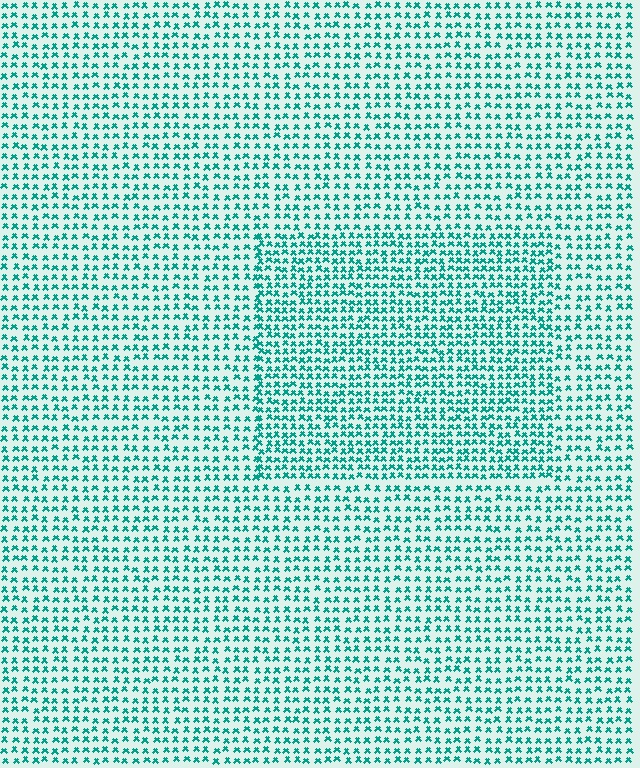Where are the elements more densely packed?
The elements are more densely packed inside the rectangle boundary.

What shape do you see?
I see a rectangle.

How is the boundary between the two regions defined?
The boundary is defined by a change in element density (approximately 1.5x ratio). All elements are the same color, size, and shape.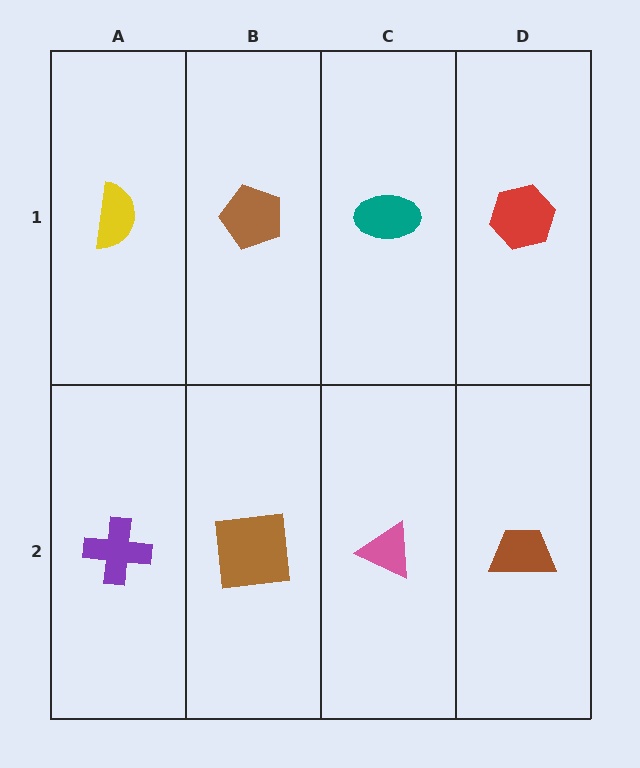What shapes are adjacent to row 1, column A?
A purple cross (row 2, column A), a brown pentagon (row 1, column B).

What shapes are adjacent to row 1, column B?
A brown square (row 2, column B), a yellow semicircle (row 1, column A), a teal ellipse (row 1, column C).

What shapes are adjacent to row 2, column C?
A teal ellipse (row 1, column C), a brown square (row 2, column B), a brown trapezoid (row 2, column D).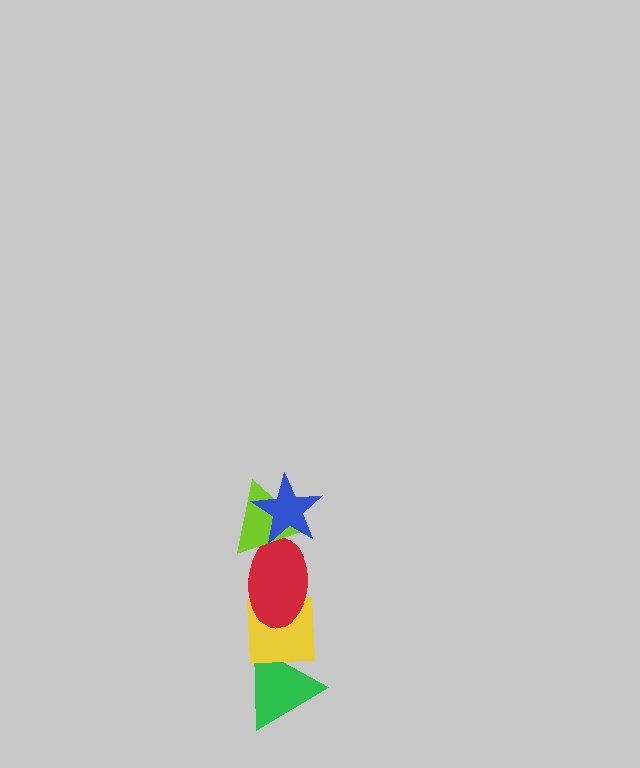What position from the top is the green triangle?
The green triangle is 5th from the top.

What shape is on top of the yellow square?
The red ellipse is on top of the yellow square.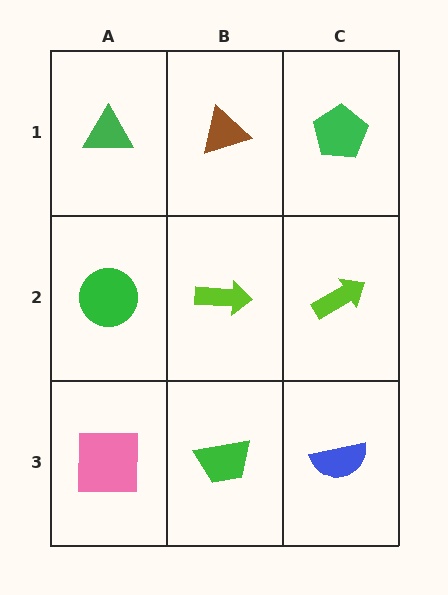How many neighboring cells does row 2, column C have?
3.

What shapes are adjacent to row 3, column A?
A green circle (row 2, column A), a green trapezoid (row 3, column B).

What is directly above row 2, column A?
A green triangle.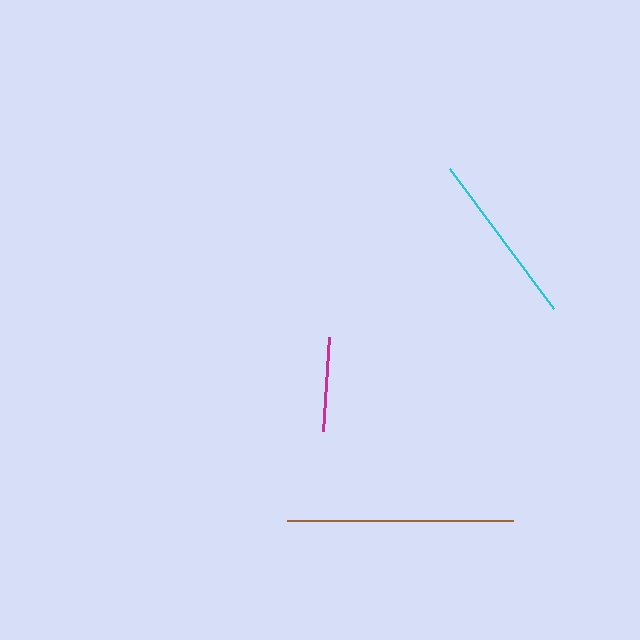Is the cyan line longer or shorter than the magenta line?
The cyan line is longer than the magenta line.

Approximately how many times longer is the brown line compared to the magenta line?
The brown line is approximately 2.4 times the length of the magenta line.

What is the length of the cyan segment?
The cyan segment is approximately 174 pixels long.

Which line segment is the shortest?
The magenta line is the shortest at approximately 94 pixels.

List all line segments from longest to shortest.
From longest to shortest: brown, cyan, magenta.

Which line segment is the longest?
The brown line is the longest at approximately 226 pixels.